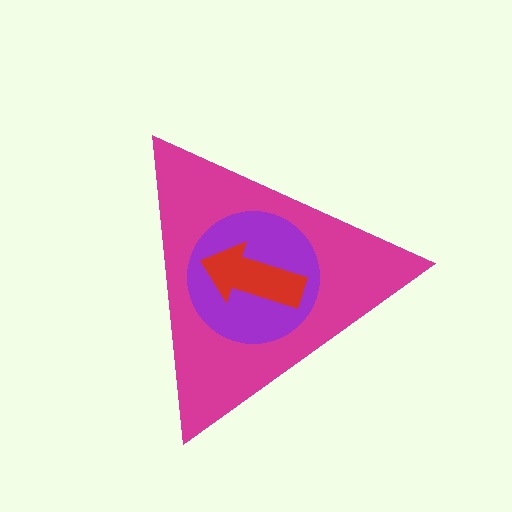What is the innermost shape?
The red arrow.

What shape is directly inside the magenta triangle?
The purple circle.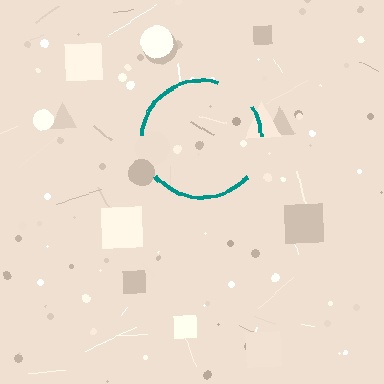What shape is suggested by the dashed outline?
The dashed outline suggests a circle.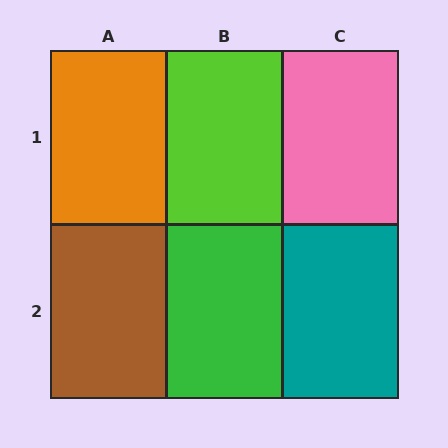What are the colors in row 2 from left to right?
Brown, green, teal.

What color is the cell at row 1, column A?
Orange.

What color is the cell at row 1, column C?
Pink.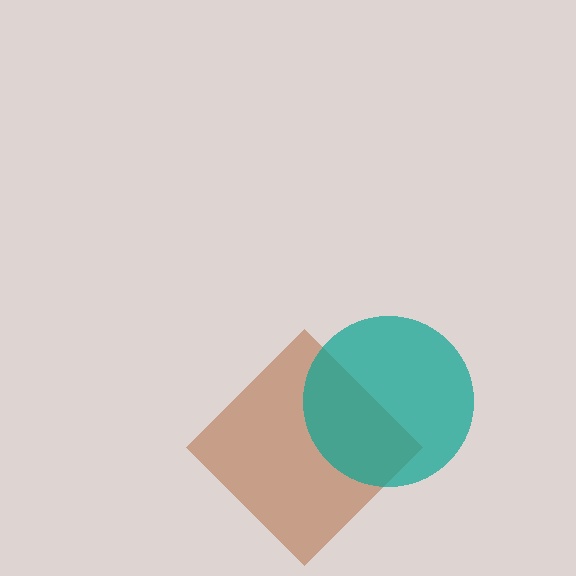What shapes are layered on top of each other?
The layered shapes are: a brown diamond, a teal circle.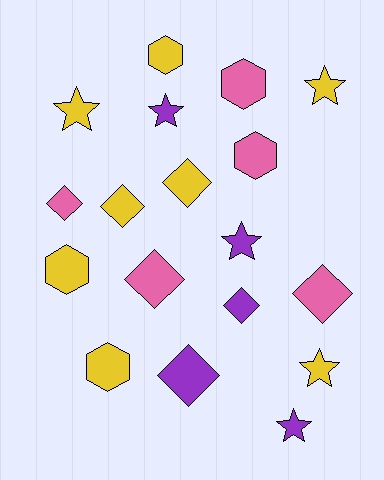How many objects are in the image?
There are 18 objects.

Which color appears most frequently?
Yellow, with 8 objects.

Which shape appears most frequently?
Diamond, with 7 objects.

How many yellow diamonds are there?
There are 2 yellow diamonds.